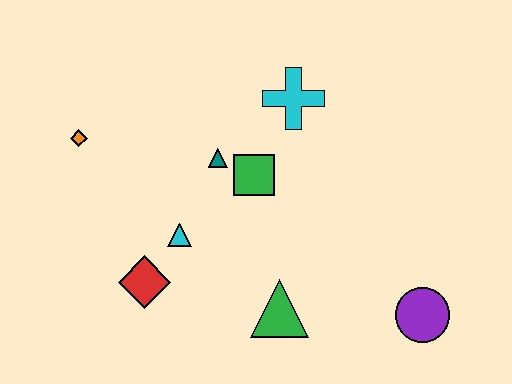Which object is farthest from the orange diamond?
The purple circle is farthest from the orange diamond.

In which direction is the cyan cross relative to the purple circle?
The cyan cross is above the purple circle.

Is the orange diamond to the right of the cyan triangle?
No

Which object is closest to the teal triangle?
The green square is closest to the teal triangle.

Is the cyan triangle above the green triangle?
Yes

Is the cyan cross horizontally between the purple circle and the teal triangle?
Yes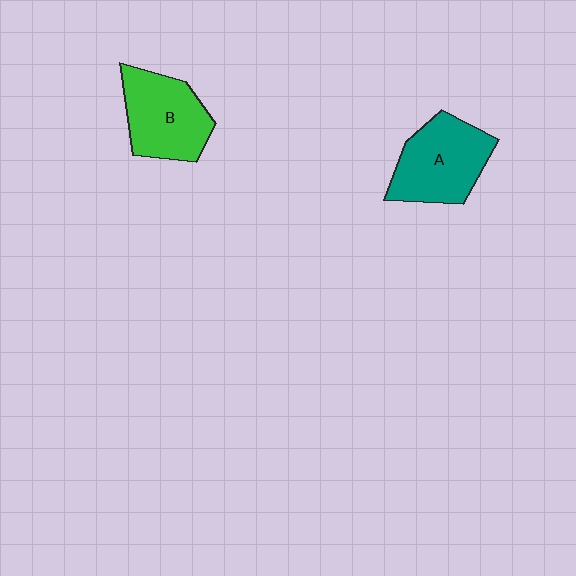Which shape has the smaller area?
Shape B (green).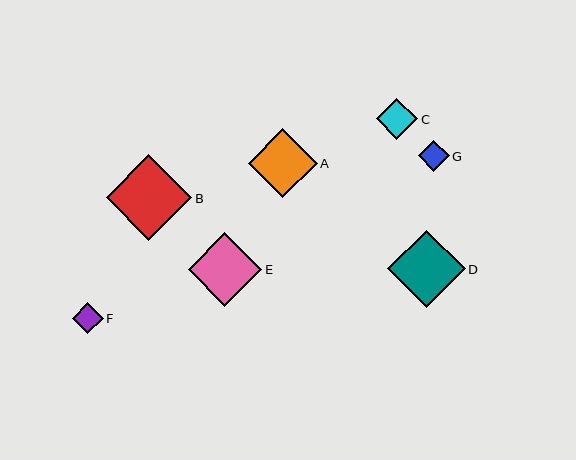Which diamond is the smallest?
Diamond G is the smallest with a size of approximately 31 pixels.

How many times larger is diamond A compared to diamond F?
Diamond A is approximately 2.2 times the size of diamond F.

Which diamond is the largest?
Diamond B is the largest with a size of approximately 86 pixels.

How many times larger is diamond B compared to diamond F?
Diamond B is approximately 2.7 times the size of diamond F.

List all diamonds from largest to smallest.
From largest to smallest: B, D, E, A, C, F, G.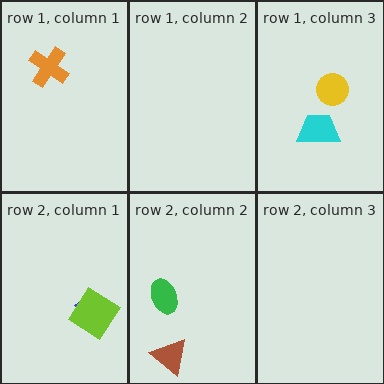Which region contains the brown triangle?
The row 2, column 2 region.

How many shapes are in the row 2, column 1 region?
2.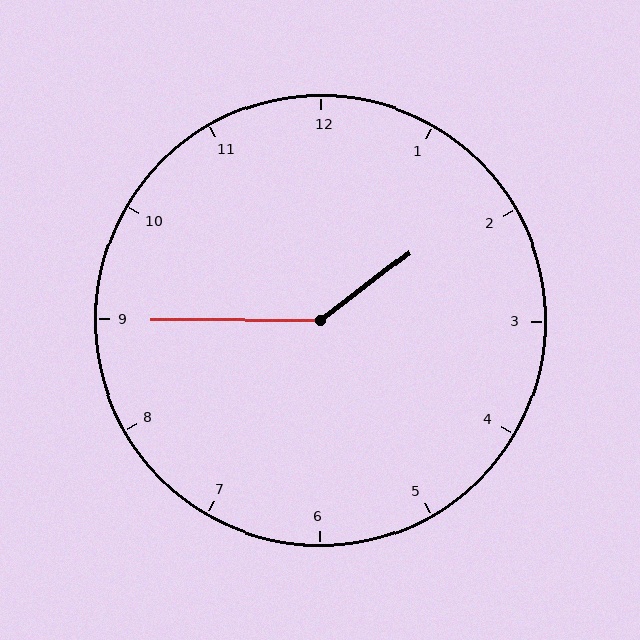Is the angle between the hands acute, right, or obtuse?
It is obtuse.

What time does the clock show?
1:45.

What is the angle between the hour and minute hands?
Approximately 142 degrees.